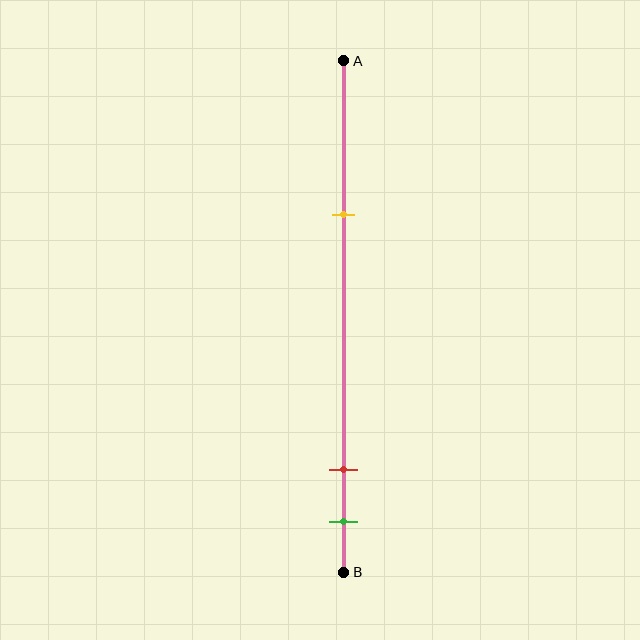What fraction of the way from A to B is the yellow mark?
The yellow mark is approximately 30% (0.3) of the way from A to B.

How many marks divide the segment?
There are 3 marks dividing the segment.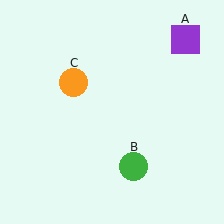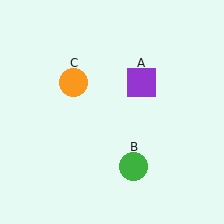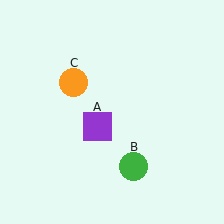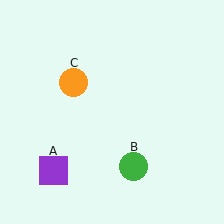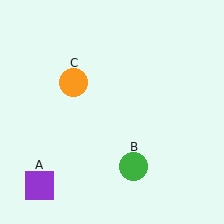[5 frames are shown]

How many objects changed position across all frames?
1 object changed position: purple square (object A).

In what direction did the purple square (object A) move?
The purple square (object A) moved down and to the left.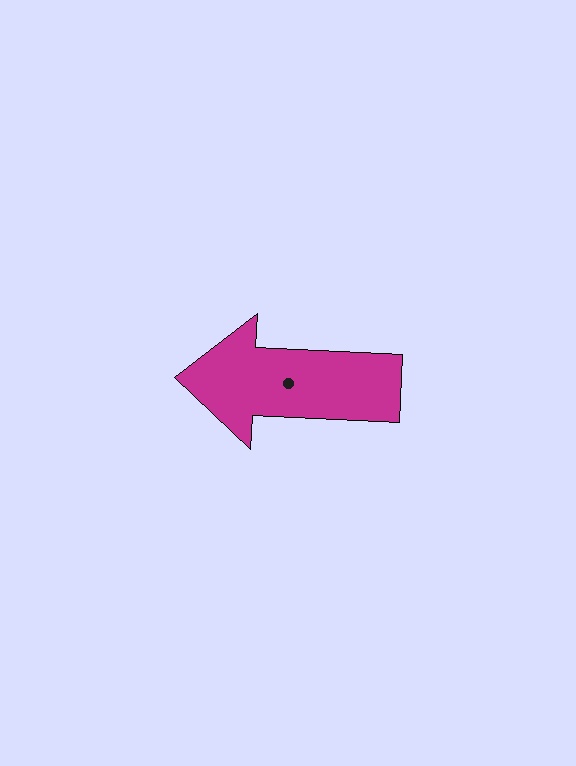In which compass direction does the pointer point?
West.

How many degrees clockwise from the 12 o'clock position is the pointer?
Approximately 273 degrees.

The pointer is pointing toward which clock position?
Roughly 9 o'clock.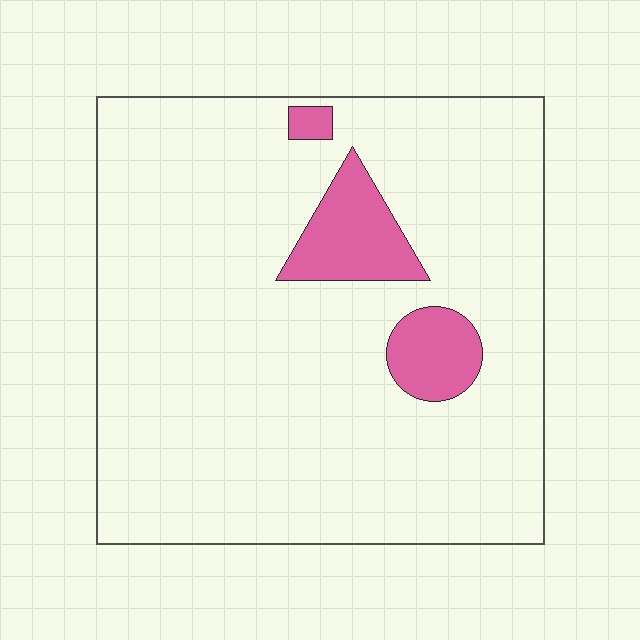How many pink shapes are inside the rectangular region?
3.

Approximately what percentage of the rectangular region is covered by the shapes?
Approximately 10%.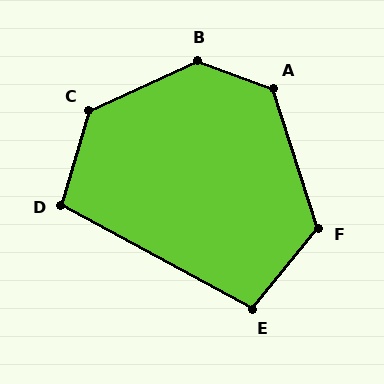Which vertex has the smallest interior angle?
E, at approximately 101 degrees.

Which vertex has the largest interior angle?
B, at approximately 135 degrees.